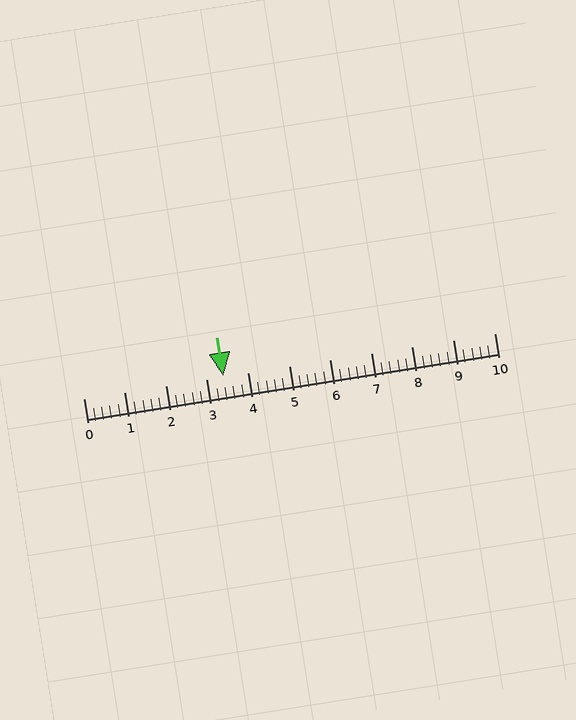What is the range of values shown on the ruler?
The ruler shows values from 0 to 10.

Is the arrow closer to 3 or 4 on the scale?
The arrow is closer to 3.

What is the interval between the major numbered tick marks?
The major tick marks are spaced 1 units apart.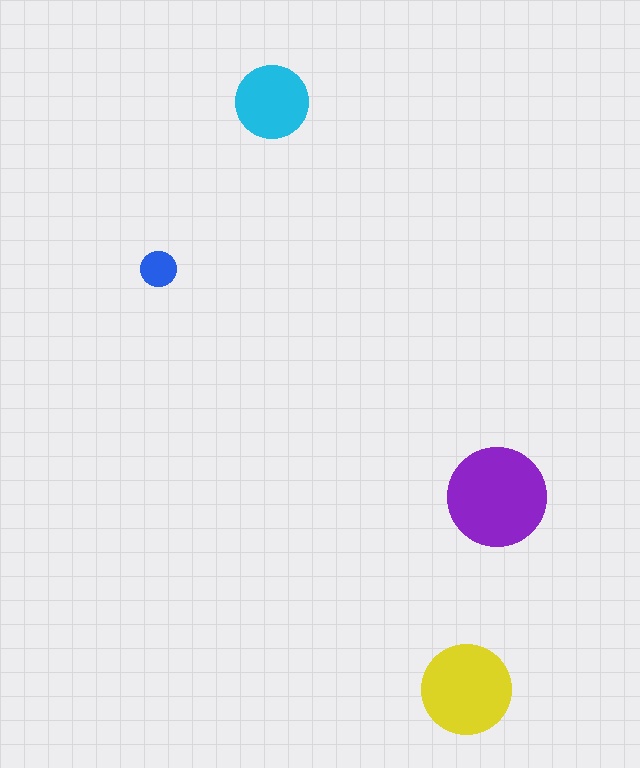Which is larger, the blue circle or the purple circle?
The purple one.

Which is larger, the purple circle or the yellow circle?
The purple one.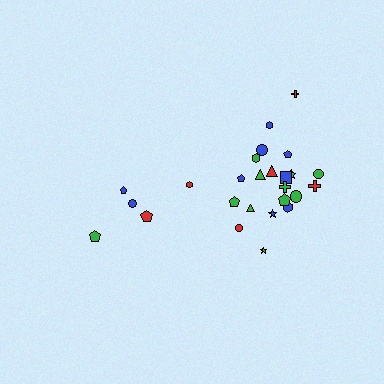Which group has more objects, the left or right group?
The right group.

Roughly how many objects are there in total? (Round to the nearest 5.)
Roughly 25 objects in total.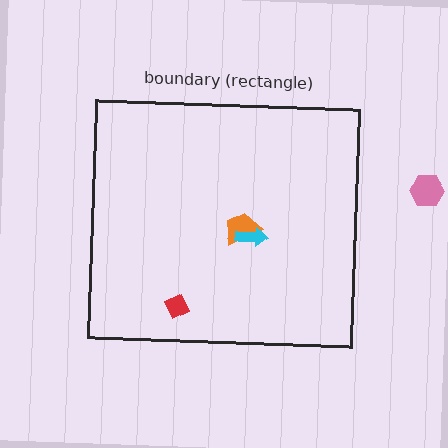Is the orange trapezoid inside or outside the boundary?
Inside.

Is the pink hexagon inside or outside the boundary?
Outside.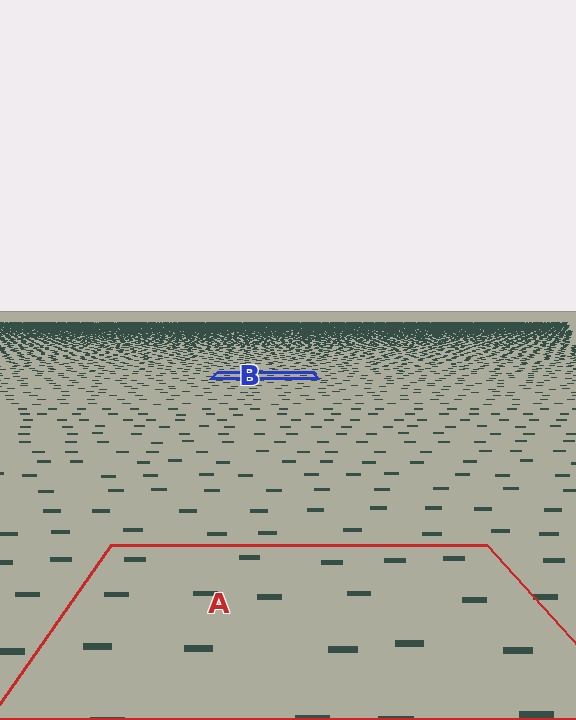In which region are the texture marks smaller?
The texture marks are smaller in region B, because it is farther away.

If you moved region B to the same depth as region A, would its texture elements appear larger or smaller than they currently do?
They would appear larger. At a closer depth, the same texture elements are projected at a bigger on-screen size.